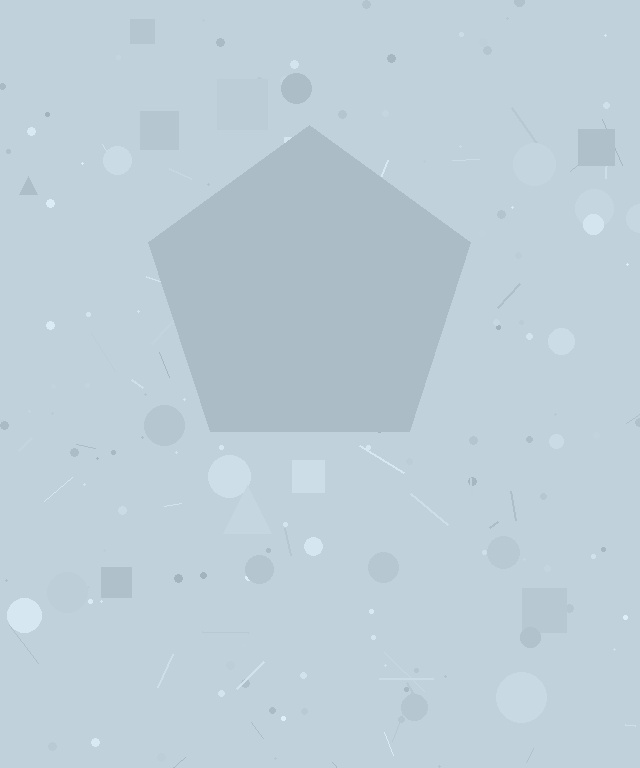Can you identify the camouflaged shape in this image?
The camouflaged shape is a pentagon.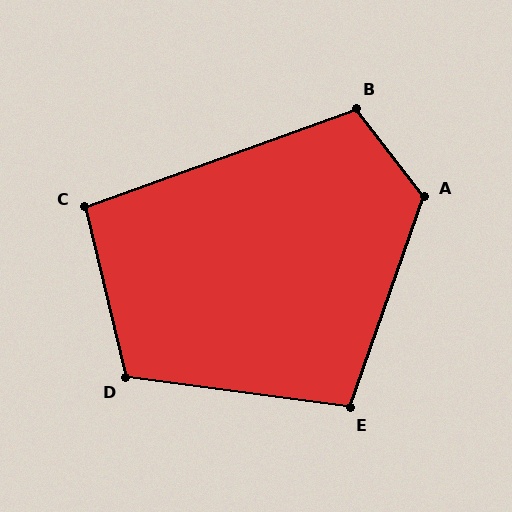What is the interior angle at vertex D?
Approximately 111 degrees (obtuse).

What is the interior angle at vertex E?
Approximately 102 degrees (obtuse).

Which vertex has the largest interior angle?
A, at approximately 123 degrees.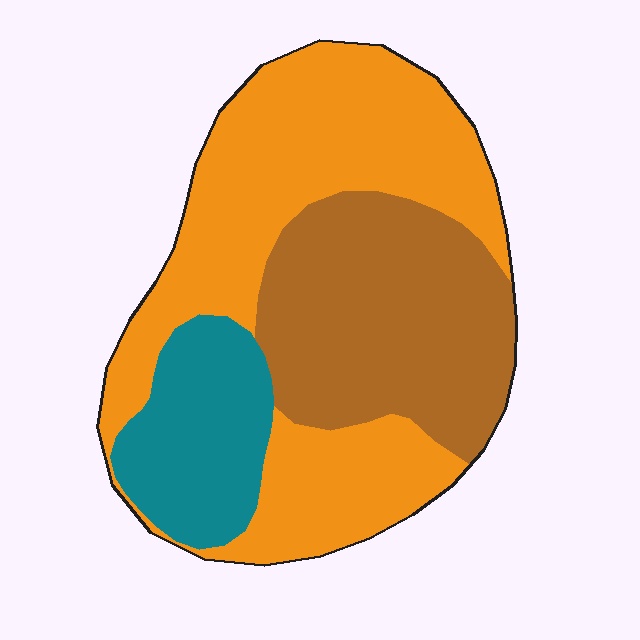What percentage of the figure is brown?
Brown takes up between a quarter and a half of the figure.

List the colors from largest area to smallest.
From largest to smallest: orange, brown, teal.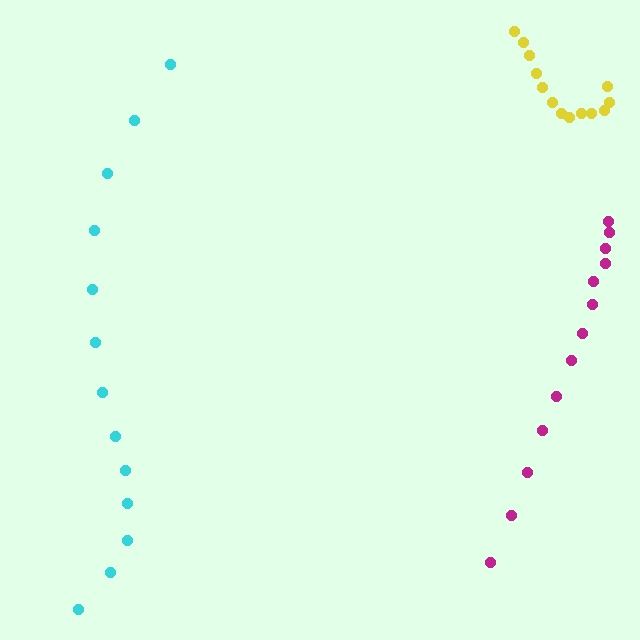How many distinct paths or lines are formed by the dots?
There are 3 distinct paths.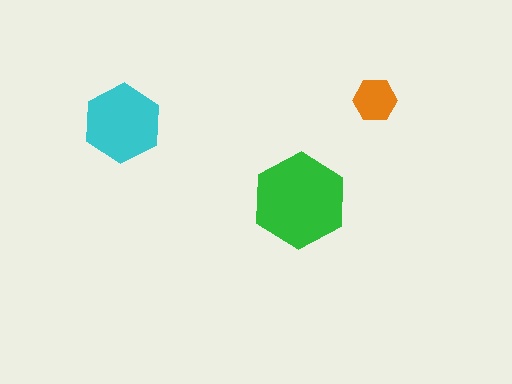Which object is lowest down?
The green hexagon is bottommost.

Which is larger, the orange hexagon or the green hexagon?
The green one.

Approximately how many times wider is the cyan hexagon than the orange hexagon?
About 2 times wider.